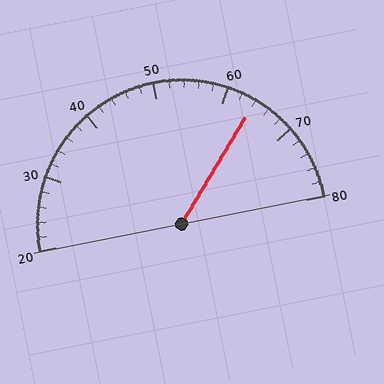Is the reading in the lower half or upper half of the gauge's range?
The reading is in the upper half of the range (20 to 80).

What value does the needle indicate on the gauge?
The needle indicates approximately 64.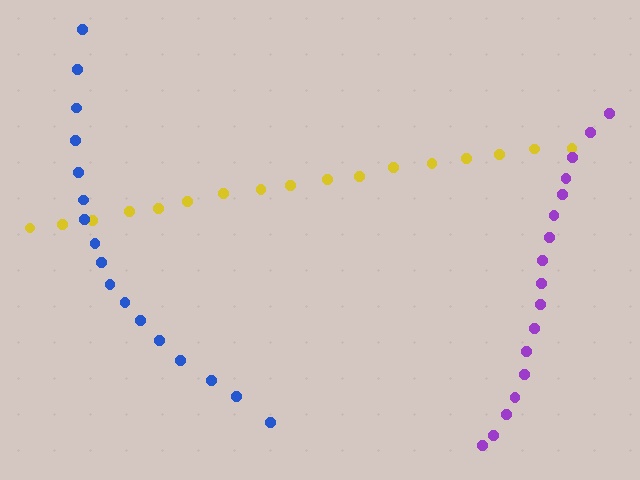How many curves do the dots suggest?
There are 3 distinct paths.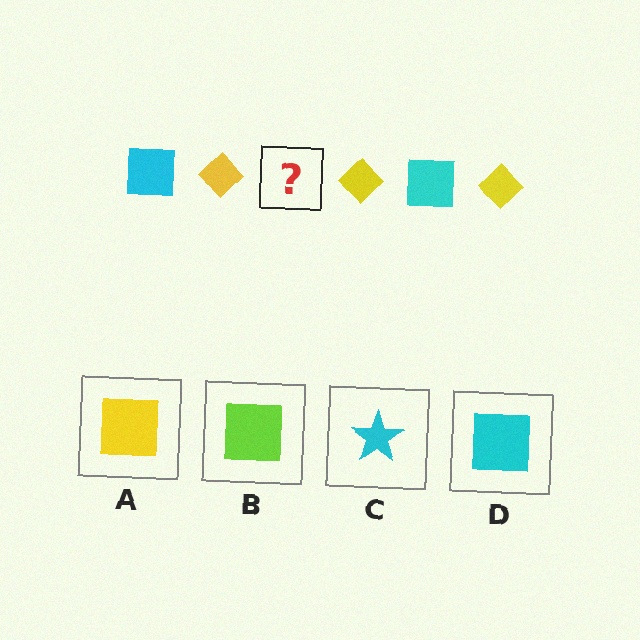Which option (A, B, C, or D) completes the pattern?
D.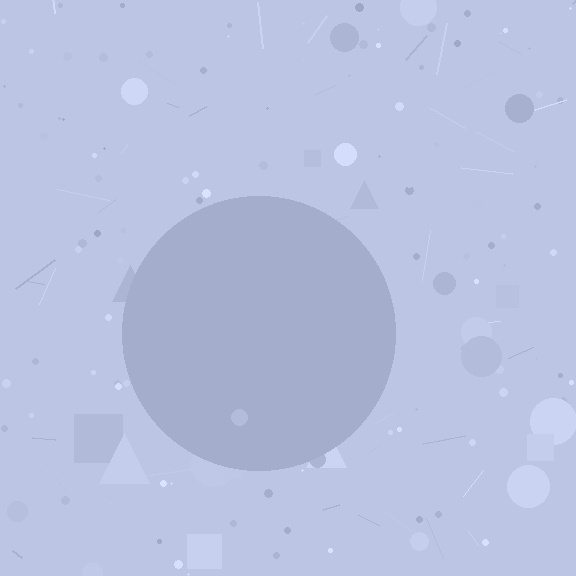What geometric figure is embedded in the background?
A circle is embedded in the background.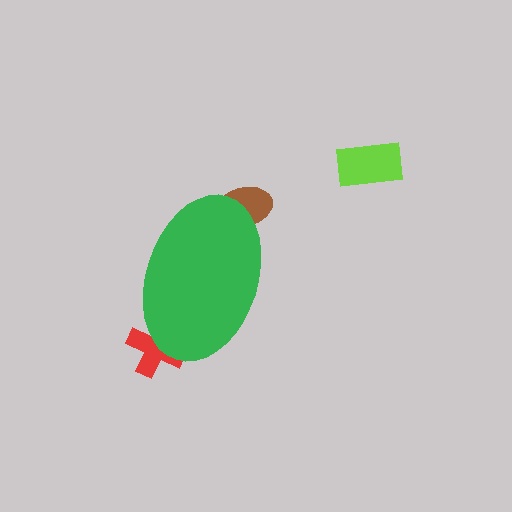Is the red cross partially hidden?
Yes, the red cross is partially hidden behind the green ellipse.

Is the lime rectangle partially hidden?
No, the lime rectangle is fully visible.